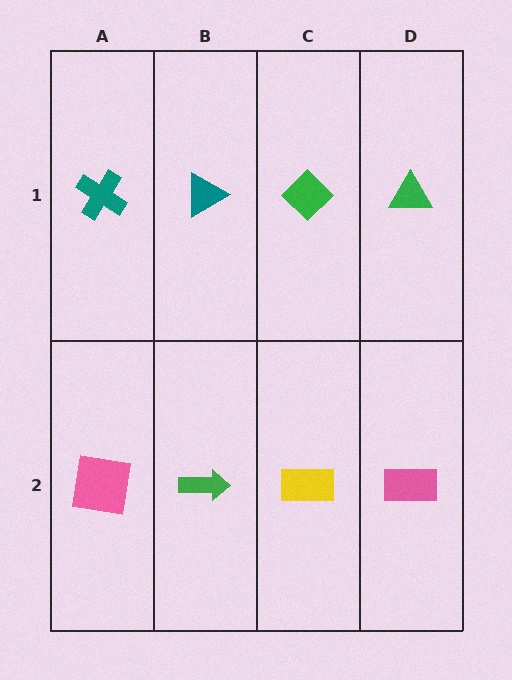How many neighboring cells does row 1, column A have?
2.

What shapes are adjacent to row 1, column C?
A yellow rectangle (row 2, column C), a teal triangle (row 1, column B), a green triangle (row 1, column D).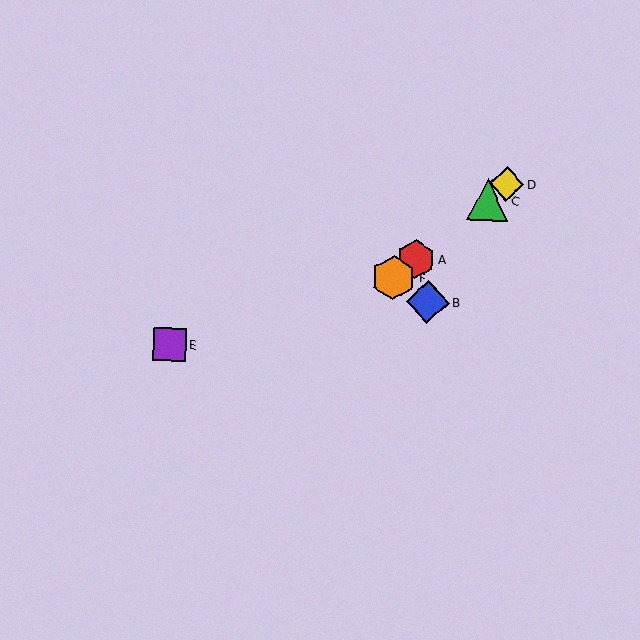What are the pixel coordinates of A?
Object A is at (416, 259).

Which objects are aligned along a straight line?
Objects A, C, D, F are aligned along a straight line.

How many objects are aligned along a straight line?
4 objects (A, C, D, F) are aligned along a straight line.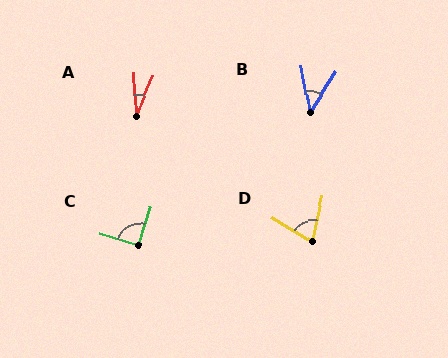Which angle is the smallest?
A, at approximately 26 degrees.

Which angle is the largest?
C, at approximately 91 degrees.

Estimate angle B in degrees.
Approximately 42 degrees.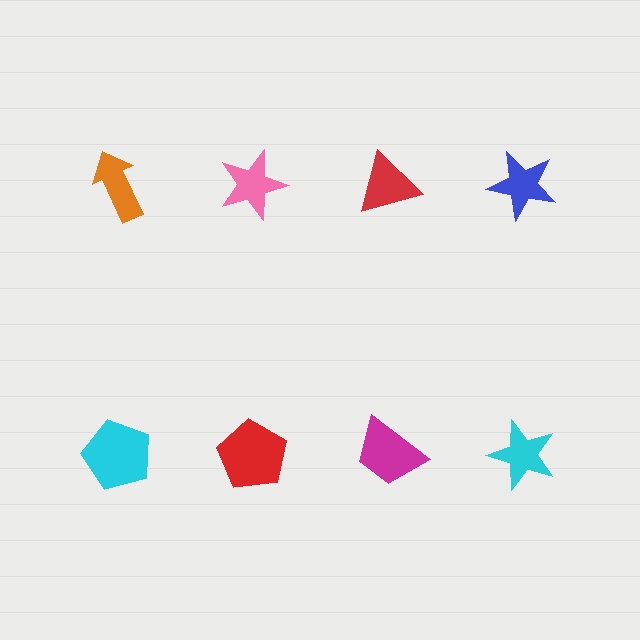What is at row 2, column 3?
A magenta trapezoid.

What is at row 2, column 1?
A cyan pentagon.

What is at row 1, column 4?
A blue star.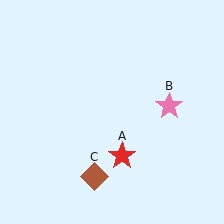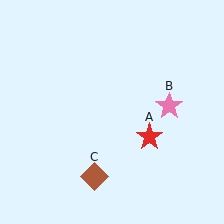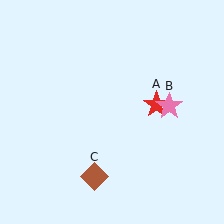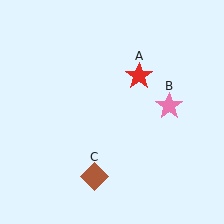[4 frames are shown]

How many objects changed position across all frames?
1 object changed position: red star (object A).